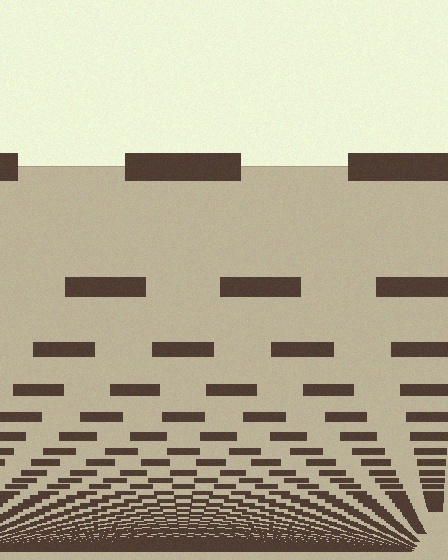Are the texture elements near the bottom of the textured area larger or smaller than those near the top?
Smaller. The gradient is inverted — elements near the bottom are smaller and denser.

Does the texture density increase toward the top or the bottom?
Density increases toward the bottom.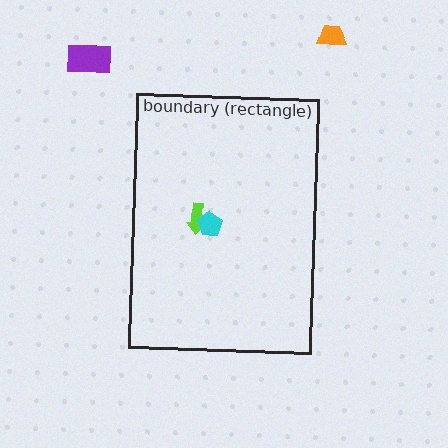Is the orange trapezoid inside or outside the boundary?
Outside.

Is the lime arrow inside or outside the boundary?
Inside.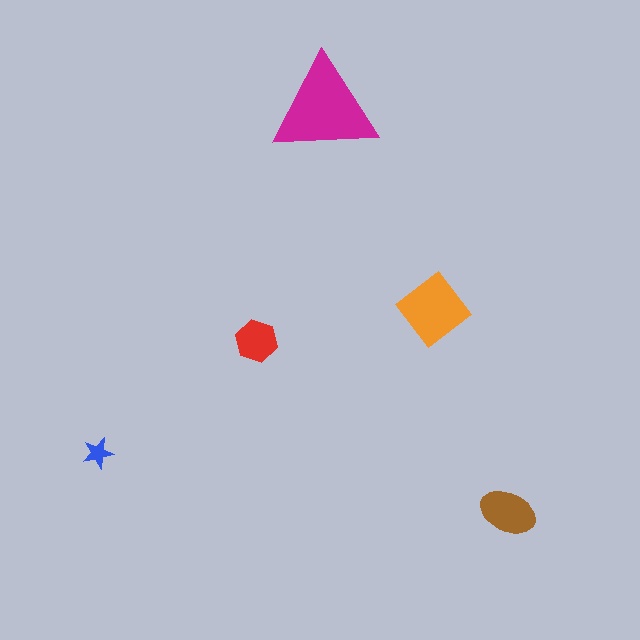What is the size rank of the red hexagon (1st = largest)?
4th.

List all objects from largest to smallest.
The magenta triangle, the orange diamond, the brown ellipse, the red hexagon, the blue star.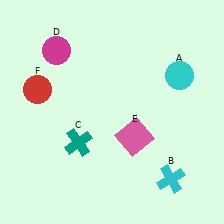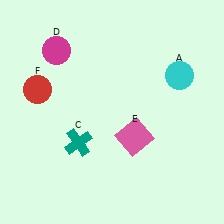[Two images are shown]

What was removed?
The cyan cross (B) was removed in Image 2.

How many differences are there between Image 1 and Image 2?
There is 1 difference between the two images.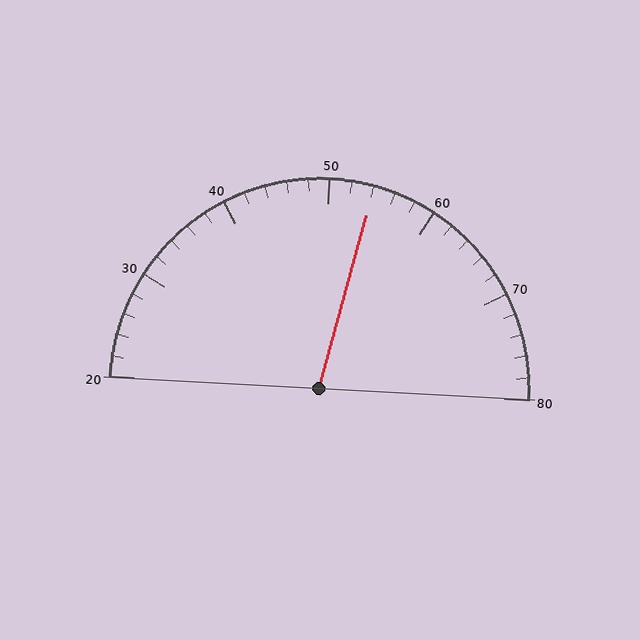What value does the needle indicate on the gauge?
The needle indicates approximately 54.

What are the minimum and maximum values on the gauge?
The gauge ranges from 20 to 80.